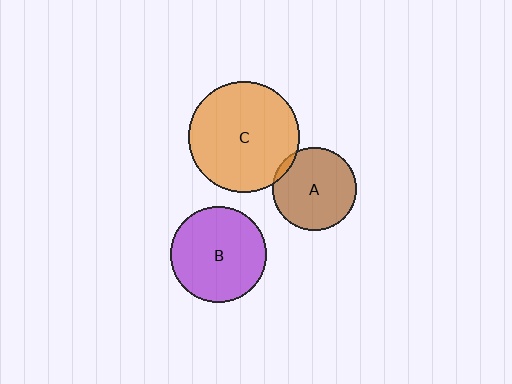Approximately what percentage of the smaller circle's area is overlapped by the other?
Approximately 5%.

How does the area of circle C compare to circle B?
Approximately 1.3 times.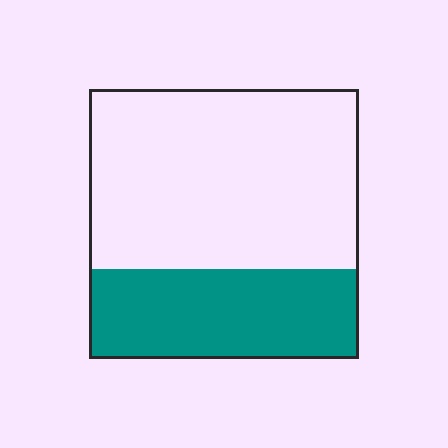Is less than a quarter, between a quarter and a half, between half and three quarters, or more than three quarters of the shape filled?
Between a quarter and a half.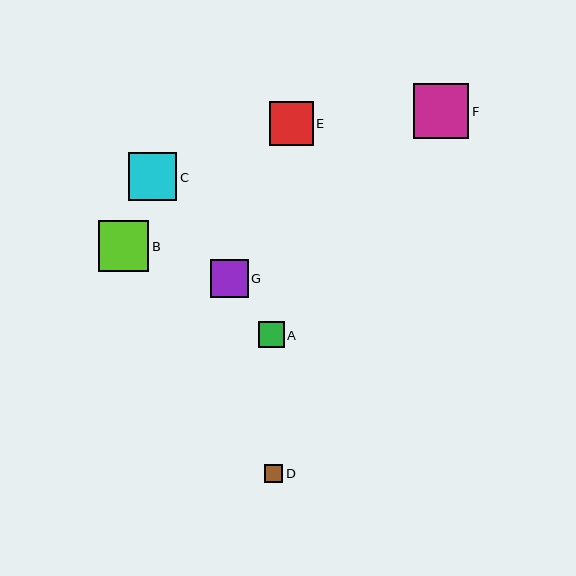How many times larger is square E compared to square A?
Square E is approximately 1.7 times the size of square A.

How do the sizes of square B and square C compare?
Square B and square C are approximately the same size.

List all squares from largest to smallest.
From largest to smallest: F, B, C, E, G, A, D.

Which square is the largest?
Square F is the largest with a size of approximately 56 pixels.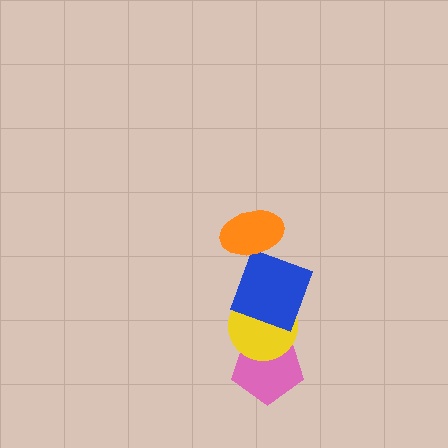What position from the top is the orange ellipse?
The orange ellipse is 1st from the top.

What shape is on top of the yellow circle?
The blue square is on top of the yellow circle.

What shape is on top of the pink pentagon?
The yellow circle is on top of the pink pentagon.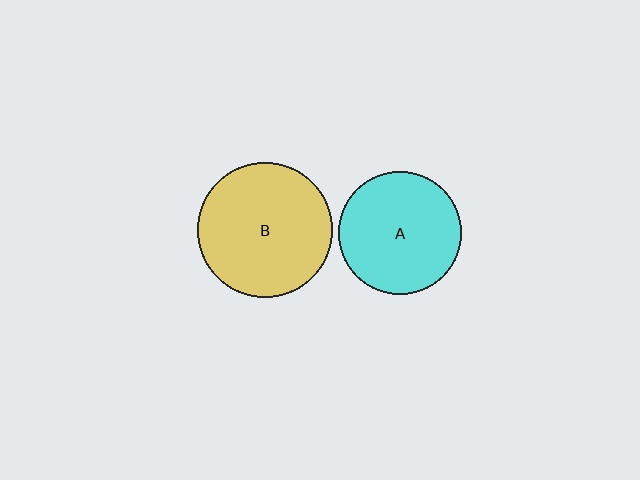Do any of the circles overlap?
No, none of the circles overlap.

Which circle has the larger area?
Circle B (yellow).